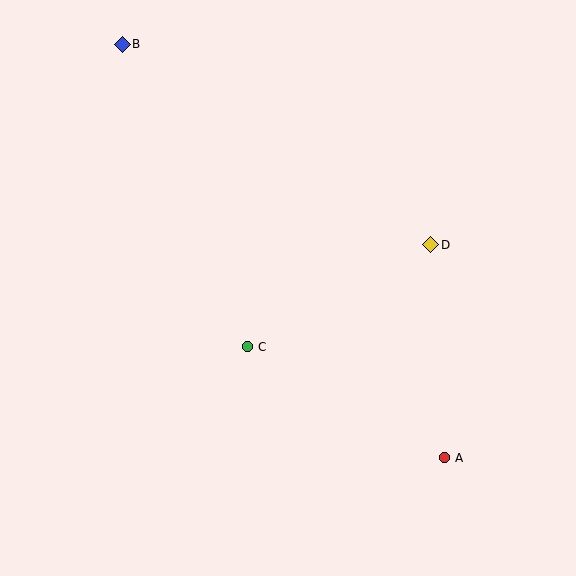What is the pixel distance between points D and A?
The distance between D and A is 214 pixels.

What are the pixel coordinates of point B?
Point B is at (122, 44).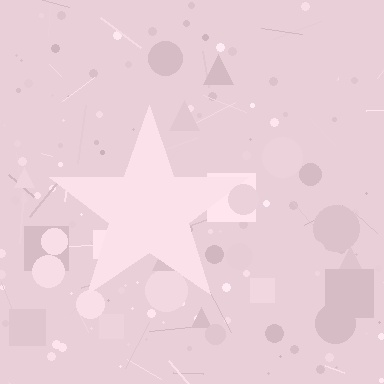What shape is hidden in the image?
A star is hidden in the image.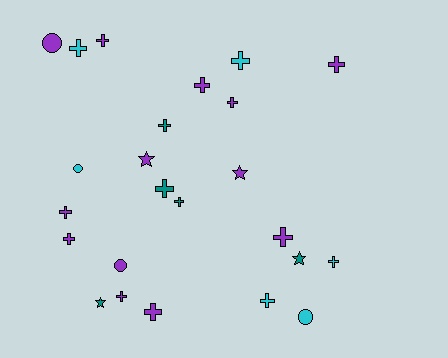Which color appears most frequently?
Purple, with 13 objects.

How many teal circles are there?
There are no teal circles.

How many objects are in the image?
There are 24 objects.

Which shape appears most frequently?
Cross, with 16 objects.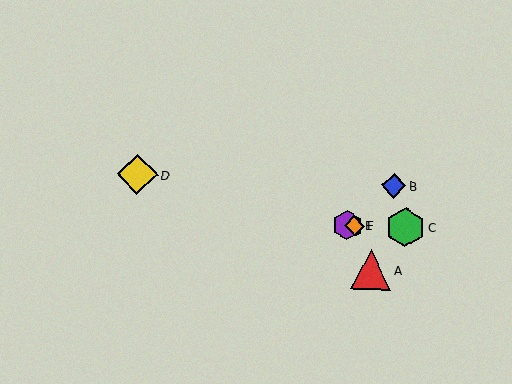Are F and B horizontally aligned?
No, F is at y≈226 and B is at y≈186.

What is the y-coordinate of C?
Object C is at y≈227.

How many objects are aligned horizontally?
3 objects (C, E, F) are aligned horizontally.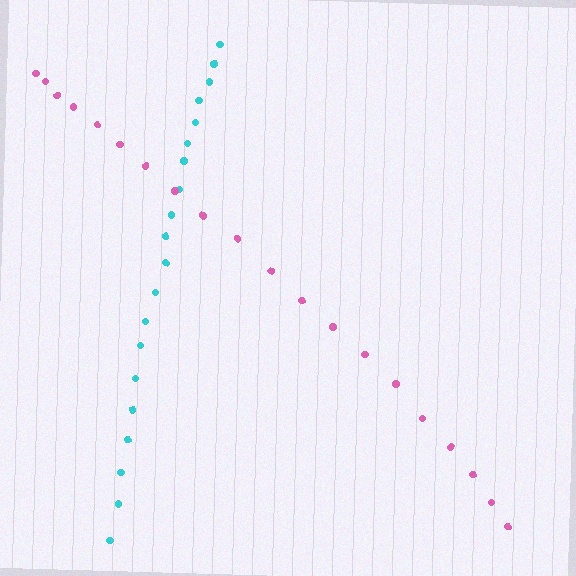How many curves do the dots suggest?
There are 2 distinct paths.